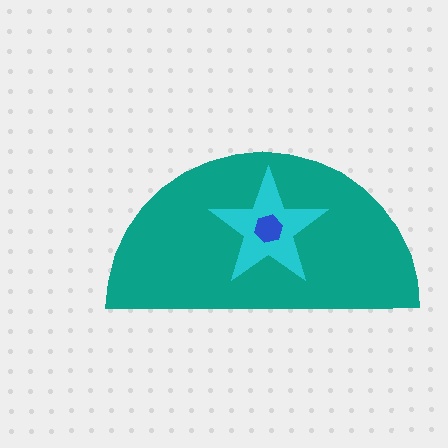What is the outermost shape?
The teal semicircle.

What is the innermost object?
The blue hexagon.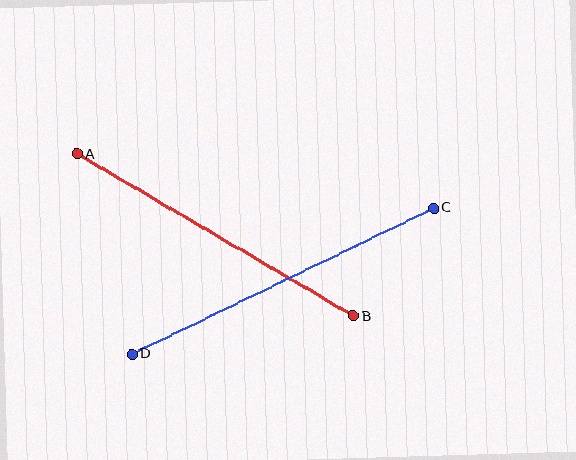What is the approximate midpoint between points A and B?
The midpoint is at approximately (215, 235) pixels.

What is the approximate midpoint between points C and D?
The midpoint is at approximately (283, 281) pixels.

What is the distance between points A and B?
The distance is approximately 321 pixels.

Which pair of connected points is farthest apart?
Points C and D are farthest apart.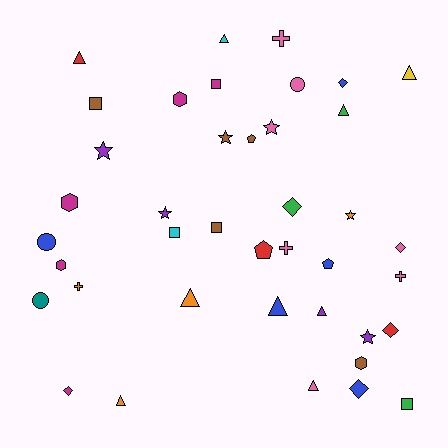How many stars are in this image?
There are 6 stars.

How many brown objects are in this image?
There are 5 brown objects.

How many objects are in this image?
There are 40 objects.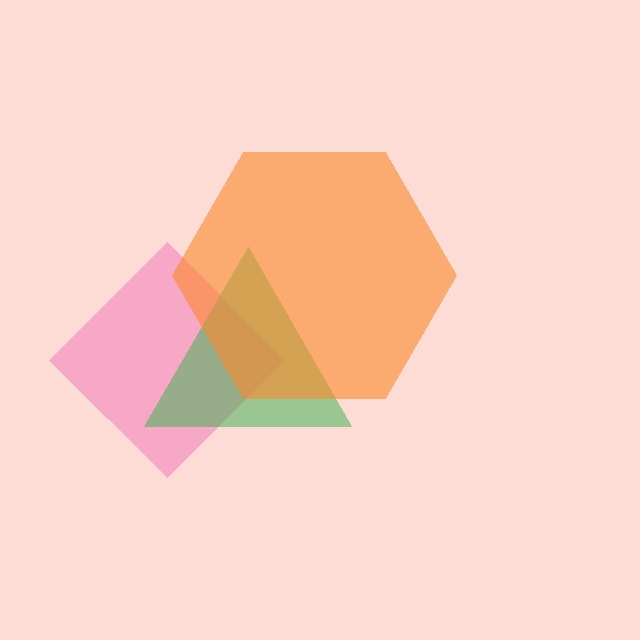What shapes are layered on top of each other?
The layered shapes are: a pink diamond, a green triangle, an orange hexagon.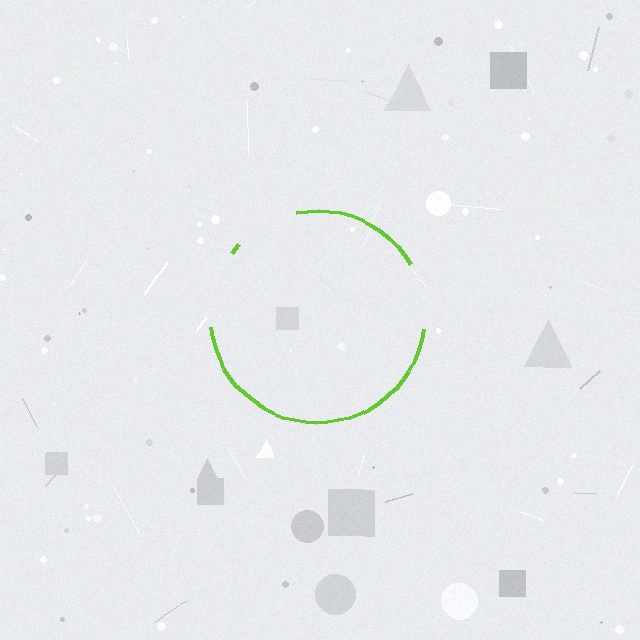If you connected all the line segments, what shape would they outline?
They would outline a circle.